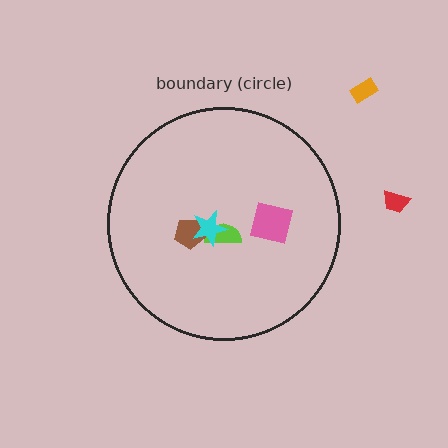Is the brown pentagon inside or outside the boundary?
Inside.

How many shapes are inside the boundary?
4 inside, 2 outside.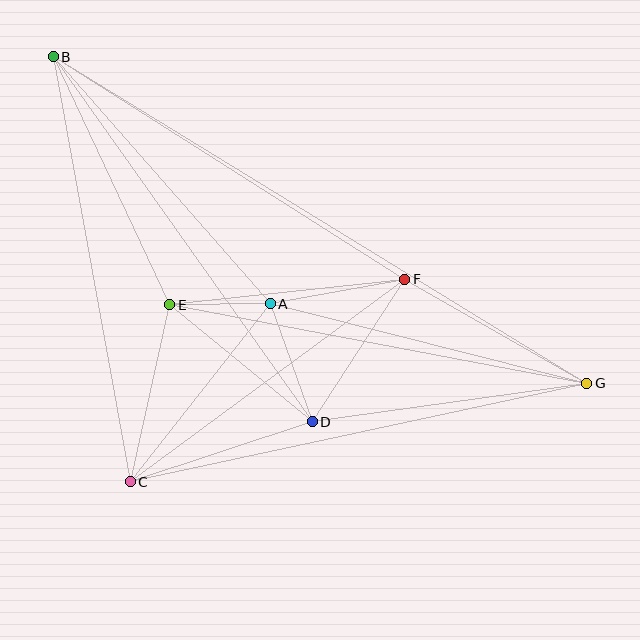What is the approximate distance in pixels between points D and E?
The distance between D and E is approximately 185 pixels.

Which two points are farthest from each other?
Points B and G are farthest from each other.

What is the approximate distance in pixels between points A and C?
The distance between A and C is approximately 227 pixels.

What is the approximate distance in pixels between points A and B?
The distance between A and B is approximately 329 pixels.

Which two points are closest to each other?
Points A and E are closest to each other.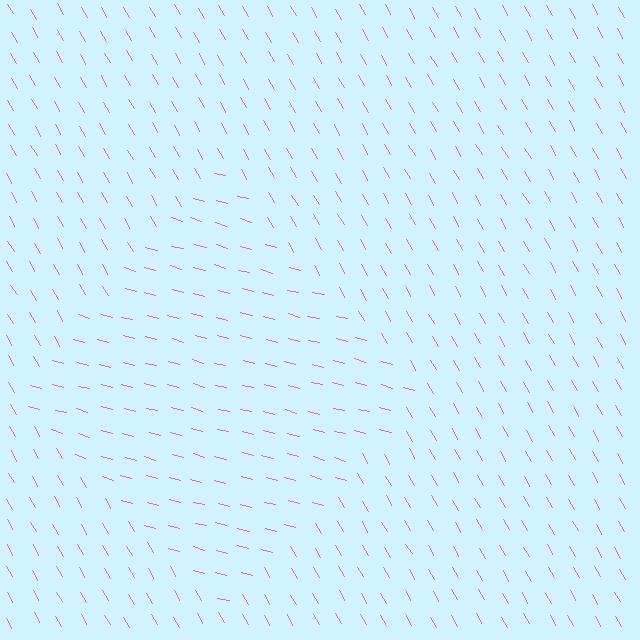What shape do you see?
I see a diamond.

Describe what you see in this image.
The image is filled with small pink line segments. A diamond region in the image has lines oriented differently from the surrounding lines, creating a visible texture boundary.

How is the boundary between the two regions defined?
The boundary is defined purely by a change in line orientation (approximately 45 degrees difference). All lines are the same color and thickness.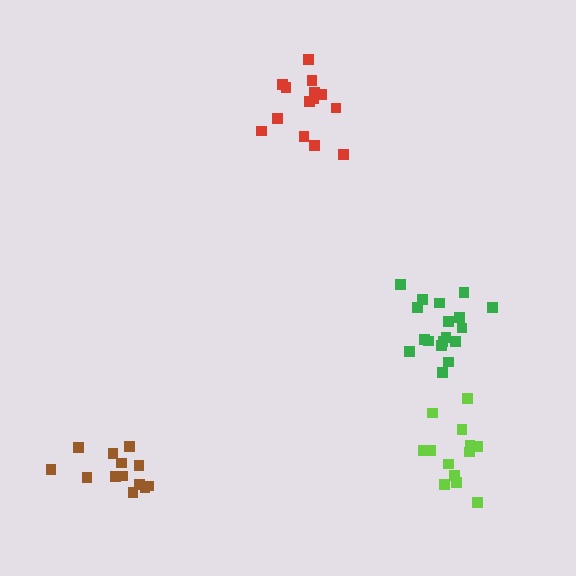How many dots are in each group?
Group 1: 13 dots, Group 2: 14 dots, Group 3: 18 dots, Group 4: 13 dots (58 total).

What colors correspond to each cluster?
The clusters are colored: brown, red, green, lime.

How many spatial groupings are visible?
There are 4 spatial groupings.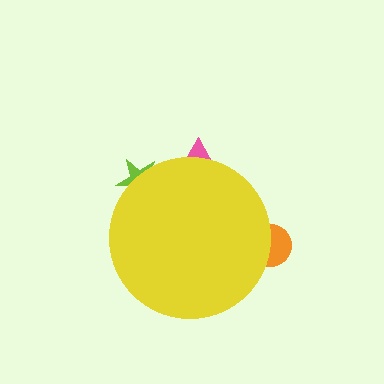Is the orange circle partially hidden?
Yes, the orange circle is partially hidden behind the yellow circle.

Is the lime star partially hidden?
Yes, the lime star is partially hidden behind the yellow circle.